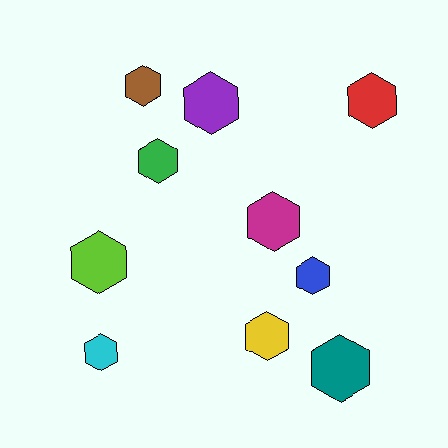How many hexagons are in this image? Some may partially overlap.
There are 10 hexagons.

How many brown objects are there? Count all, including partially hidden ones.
There is 1 brown object.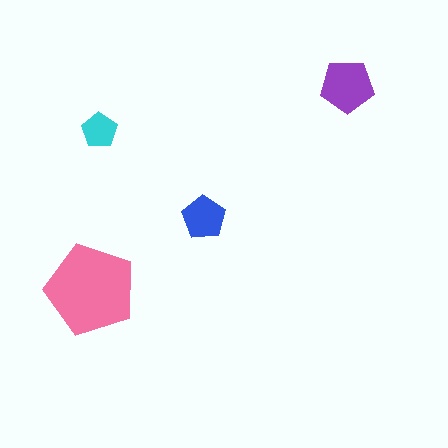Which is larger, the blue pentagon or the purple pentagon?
The purple one.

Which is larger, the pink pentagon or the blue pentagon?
The pink one.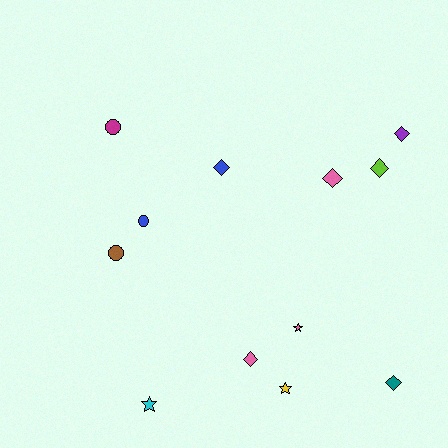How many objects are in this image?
There are 12 objects.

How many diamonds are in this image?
There are 6 diamonds.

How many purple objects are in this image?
There is 1 purple object.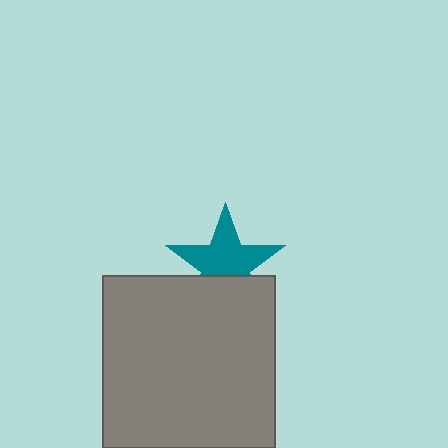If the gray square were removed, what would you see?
You would see the complete teal star.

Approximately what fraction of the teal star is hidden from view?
Roughly 34% of the teal star is hidden behind the gray square.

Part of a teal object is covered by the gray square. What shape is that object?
It is a star.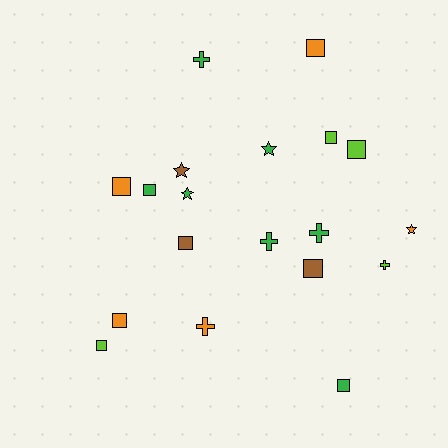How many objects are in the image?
There are 19 objects.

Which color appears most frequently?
Green, with 7 objects.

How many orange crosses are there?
There is 1 orange cross.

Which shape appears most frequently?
Square, with 10 objects.